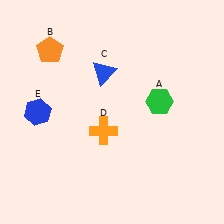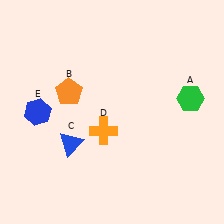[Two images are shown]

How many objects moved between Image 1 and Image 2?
3 objects moved between the two images.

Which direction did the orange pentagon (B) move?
The orange pentagon (B) moved down.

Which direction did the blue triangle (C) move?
The blue triangle (C) moved down.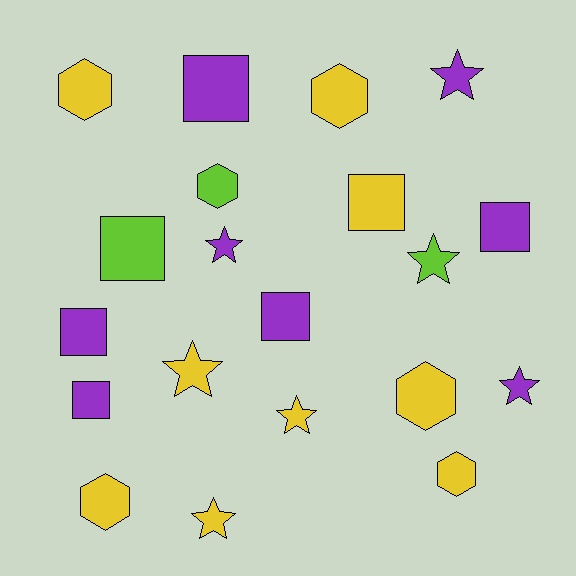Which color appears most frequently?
Yellow, with 9 objects.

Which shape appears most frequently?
Star, with 7 objects.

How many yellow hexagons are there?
There are 5 yellow hexagons.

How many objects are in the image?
There are 20 objects.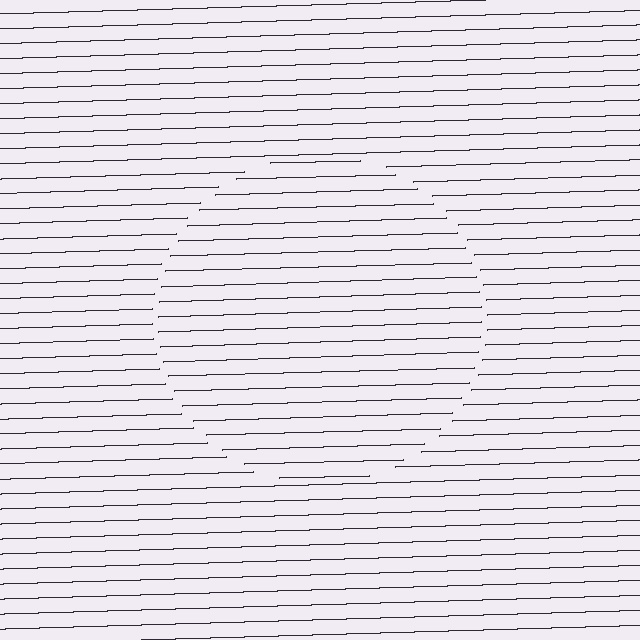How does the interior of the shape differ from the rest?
The interior of the shape contains the same grating, shifted by half a period — the contour is defined by the phase discontinuity where line-ends from the inner and outer gratings abut.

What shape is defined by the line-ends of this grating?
An illusory circle. The interior of the shape contains the same grating, shifted by half a period — the contour is defined by the phase discontinuity where line-ends from the inner and outer gratings abut.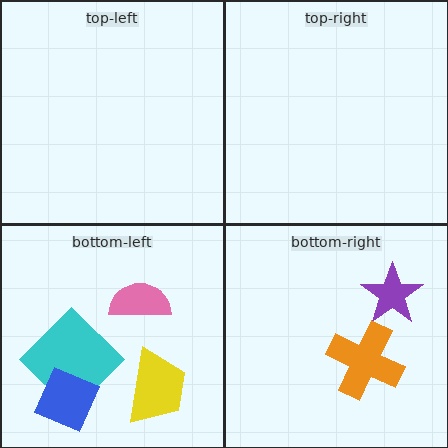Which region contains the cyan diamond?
The bottom-left region.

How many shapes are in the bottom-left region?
4.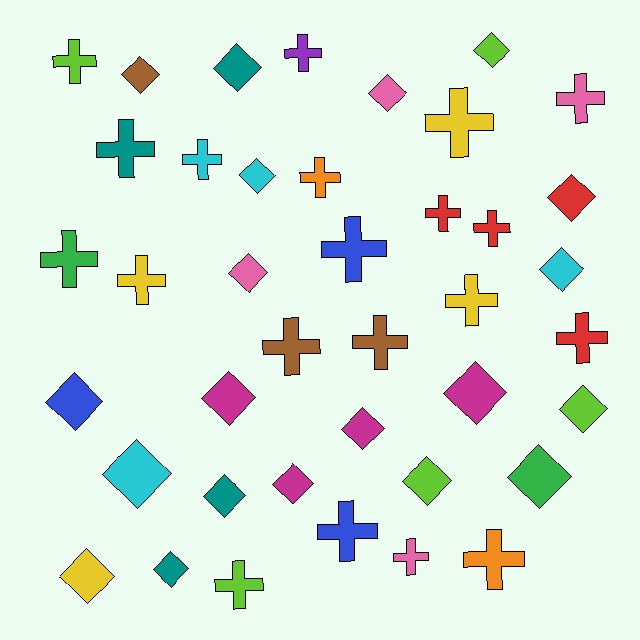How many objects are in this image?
There are 40 objects.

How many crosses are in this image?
There are 20 crosses.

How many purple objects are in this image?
There is 1 purple object.